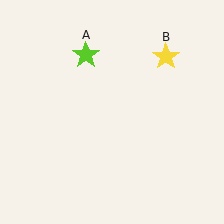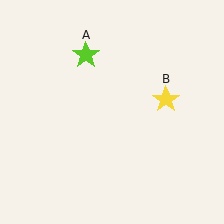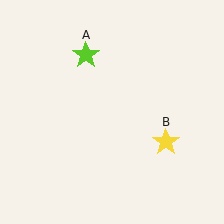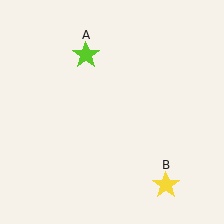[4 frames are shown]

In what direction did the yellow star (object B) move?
The yellow star (object B) moved down.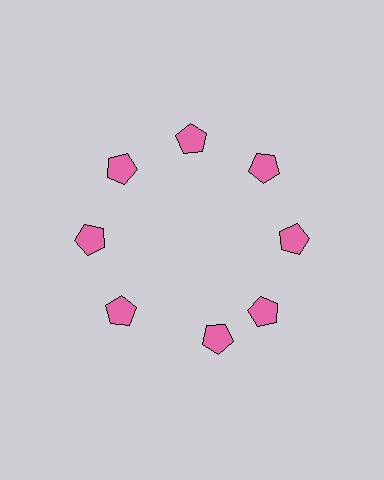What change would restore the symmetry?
The symmetry would be restored by rotating it back into even spacing with its neighbors so that all 8 pentagons sit at equal angles and equal distance from the center.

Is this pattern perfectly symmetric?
No. The 8 pink pentagons are arranged in a ring, but one element near the 6 o'clock position is rotated out of alignment along the ring, breaking the 8-fold rotational symmetry.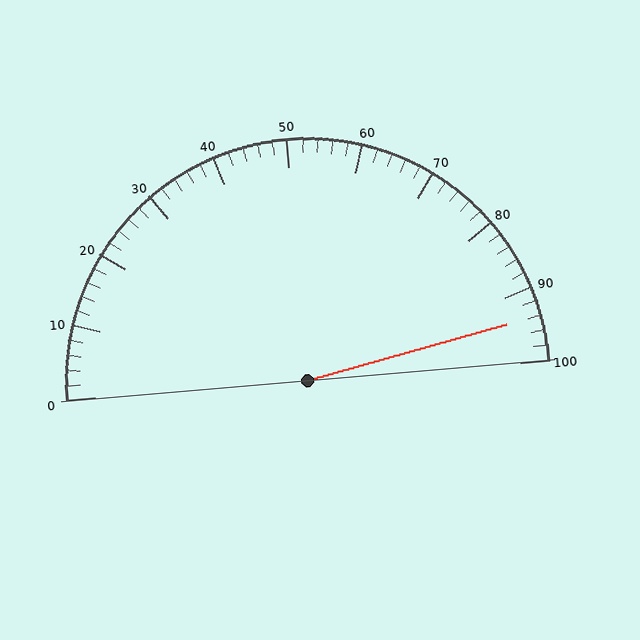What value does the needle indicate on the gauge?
The needle indicates approximately 94.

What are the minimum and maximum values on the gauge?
The gauge ranges from 0 to 100.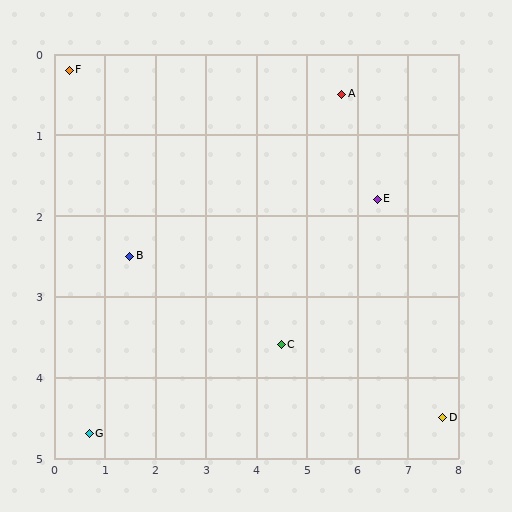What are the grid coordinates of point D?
Point D is at approximately (7.7, 4.5).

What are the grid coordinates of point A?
Point A is at approximately (5.7, 0.5).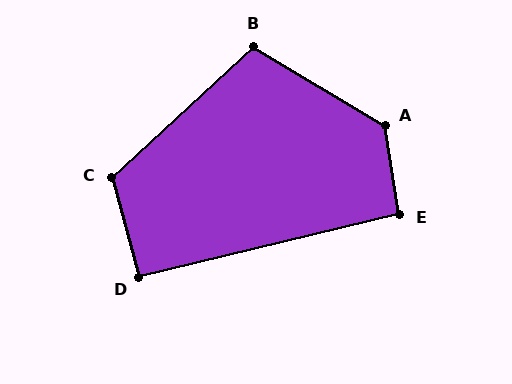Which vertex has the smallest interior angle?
D, at approximately 92 degrees.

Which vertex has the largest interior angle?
A, at approximately 130 degrees.